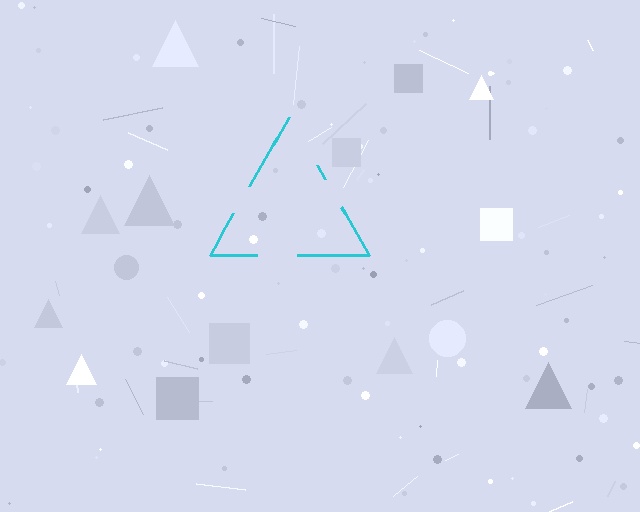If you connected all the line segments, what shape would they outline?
They would outline a triangle.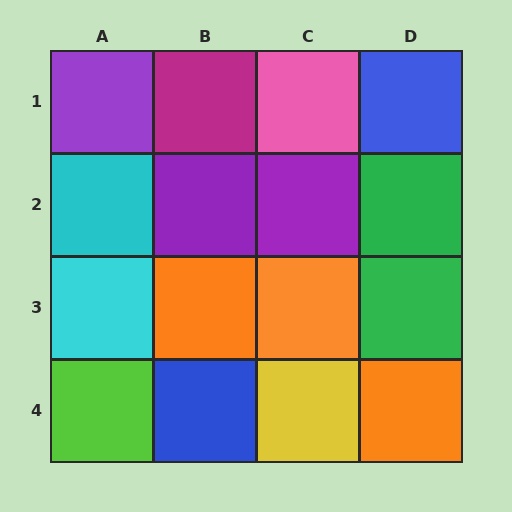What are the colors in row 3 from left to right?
Cyan, orange, orange, green.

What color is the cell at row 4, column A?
Lime.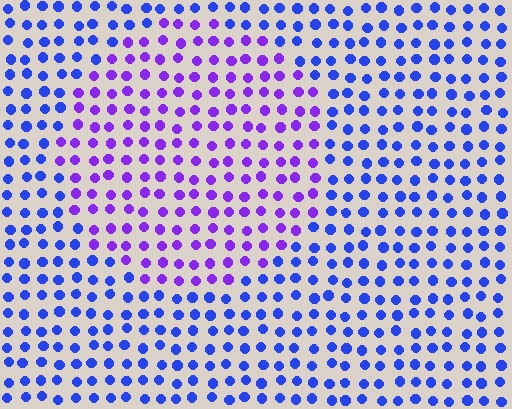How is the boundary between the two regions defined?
The boundary is defined purely by a slight shift in hue (about 39 degrees). Spacing, size, and orientation are identical on both sides.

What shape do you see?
I see a circle.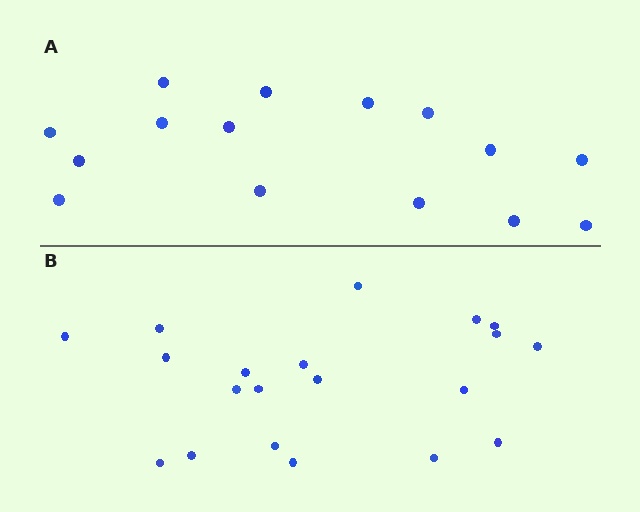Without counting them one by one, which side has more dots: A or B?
Region B (the bottom region) has more dots.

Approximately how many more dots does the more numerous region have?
Region B has about 5 more dots than region A.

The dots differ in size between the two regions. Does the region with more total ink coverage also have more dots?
No. Region A has more total ink coverage because its dots are larger, but region B actually contains more individual dots. Total area can be misleading — the number of items is what matters here.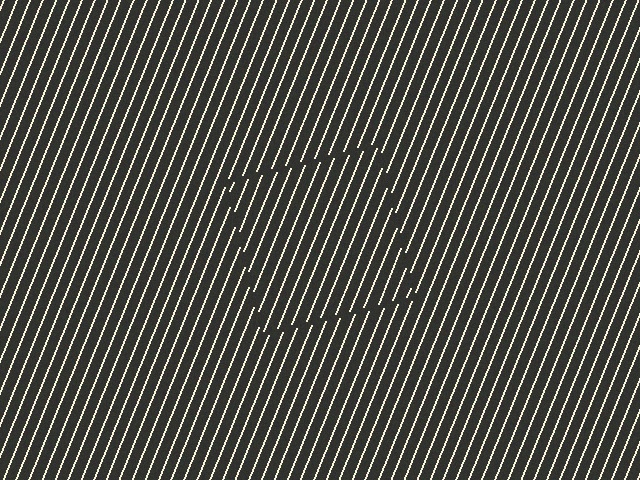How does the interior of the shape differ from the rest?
The interior of the shape contains the same grating, shifted by half a period — the contour is defined by the phase discontinuity where line-ends from the inner and outer gratings abut.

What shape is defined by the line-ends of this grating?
An illusory square. The interior of the shape contains the same grating, shifted by half a period — the contour is defined by the phase discontinuity where line-ends from the inner and outer gratings abut.